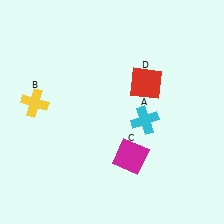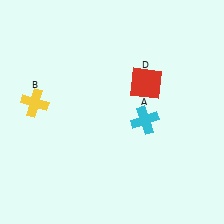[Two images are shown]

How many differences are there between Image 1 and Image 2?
There is 1 difference between the two images.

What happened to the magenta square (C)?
The magenta square (C) was removed in Image 2. It was in the bottom-right area of Image 1.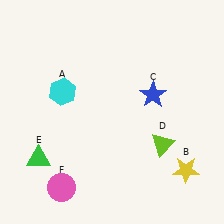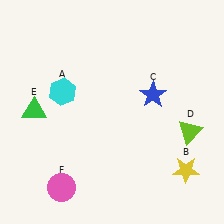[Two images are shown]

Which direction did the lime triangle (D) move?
The lime triangle (D) moved right.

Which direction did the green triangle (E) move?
The green triangle (E) moved up.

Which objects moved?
The objects that moved are: the lime triangle (D), the green triangle (E).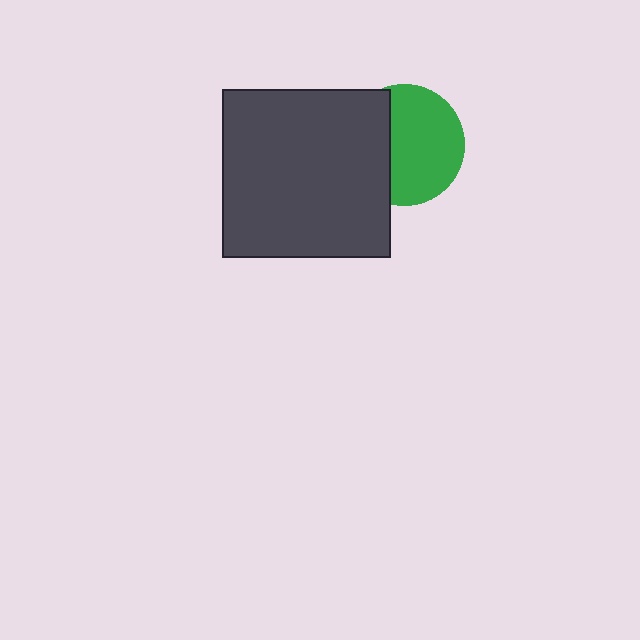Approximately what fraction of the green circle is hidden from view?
Roughly 36% of the green circle is hidden behind the dark gray square.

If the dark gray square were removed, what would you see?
You would see the complete green circle.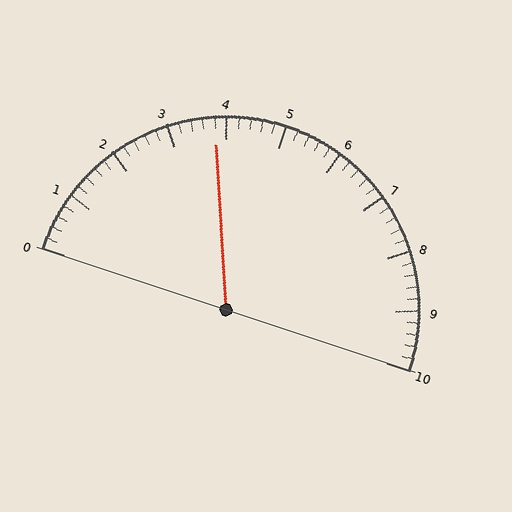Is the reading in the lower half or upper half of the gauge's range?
The reading is in the lower half of the range (0 to 10).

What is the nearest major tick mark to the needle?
The nearest major tick mark is 4.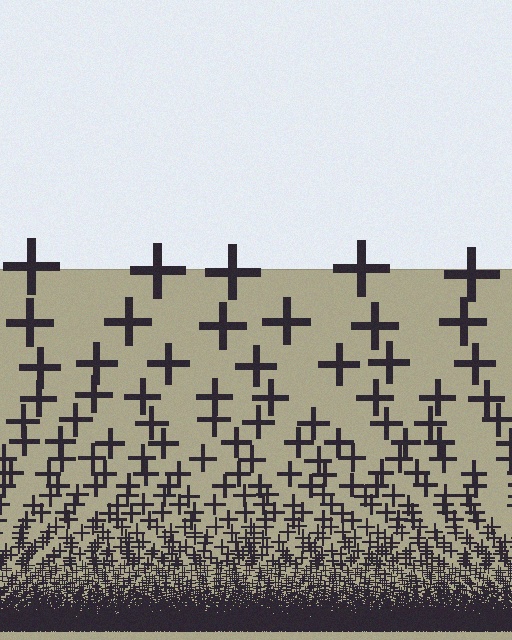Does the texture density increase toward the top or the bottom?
Density increases toward the bottom.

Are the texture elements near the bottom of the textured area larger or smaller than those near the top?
Smaller. The gradient is inverted — elements near the bottom are smaller and denser.